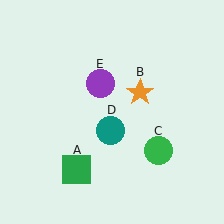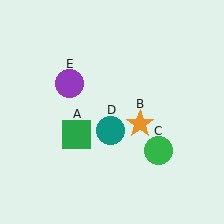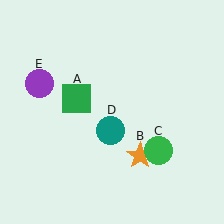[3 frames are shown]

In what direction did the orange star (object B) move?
The orange star (object B) moved down.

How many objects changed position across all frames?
3 objects changed position: green square (object A), orange star (object B), purple circle (object E).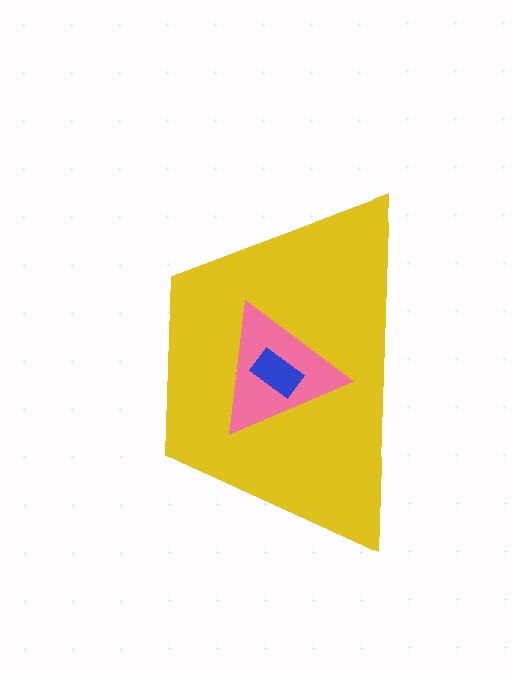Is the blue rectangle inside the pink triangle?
Yes.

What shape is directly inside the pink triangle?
The blue rectangle.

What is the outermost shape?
The yellow trapezoid.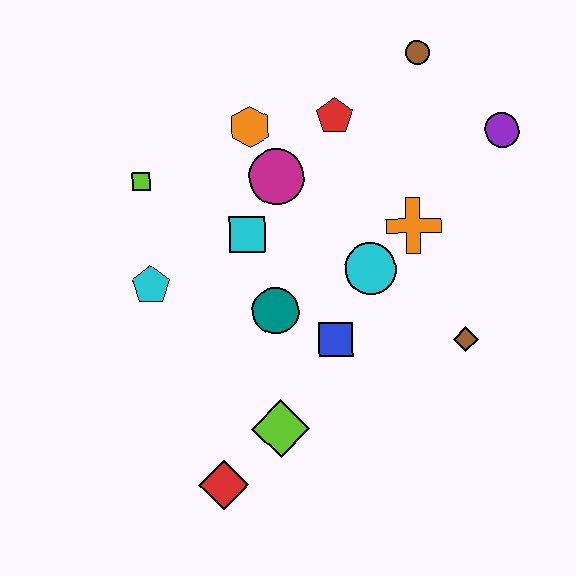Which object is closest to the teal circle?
The blue square is closest to the teal circle.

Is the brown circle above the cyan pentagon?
Yes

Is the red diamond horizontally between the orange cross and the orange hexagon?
No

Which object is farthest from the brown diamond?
The lime square is farthest from the brown diamond.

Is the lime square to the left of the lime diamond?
Yes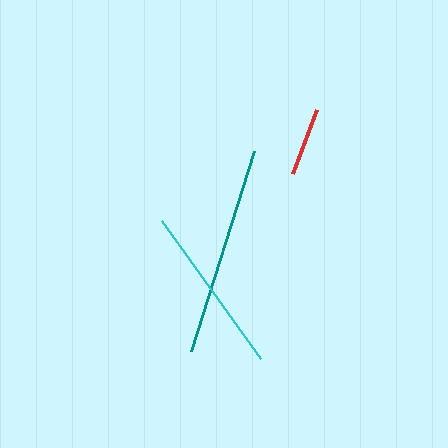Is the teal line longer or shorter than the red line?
The teal line is longer than the red line.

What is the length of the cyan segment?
The cyan segment is approximately 170 pixels long.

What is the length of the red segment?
The red segment is approximately 69 pixels long.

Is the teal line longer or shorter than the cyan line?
The teal line is longer than the cyan line.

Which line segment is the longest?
The teal line is the longest at approximately 210 pixels.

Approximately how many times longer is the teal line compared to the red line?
The teal line is approximately 3.0 times the length of the red line.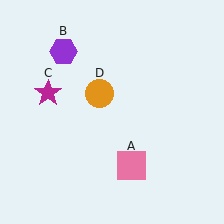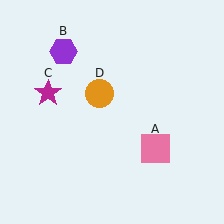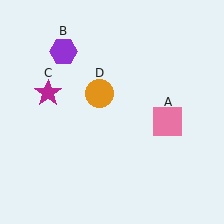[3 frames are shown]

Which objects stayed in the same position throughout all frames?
Purple hexagon (object B) and magenta star (object C) and orange circle (object D) remained stationary.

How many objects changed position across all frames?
1 object changed position: pink square (object A).